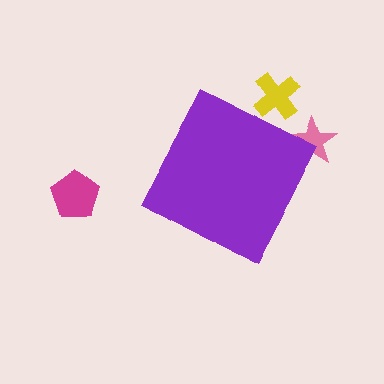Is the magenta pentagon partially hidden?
No, the magenta pentagon is fully visible.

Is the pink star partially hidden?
Yes, the pink star is partially hidden behind the purple diamond.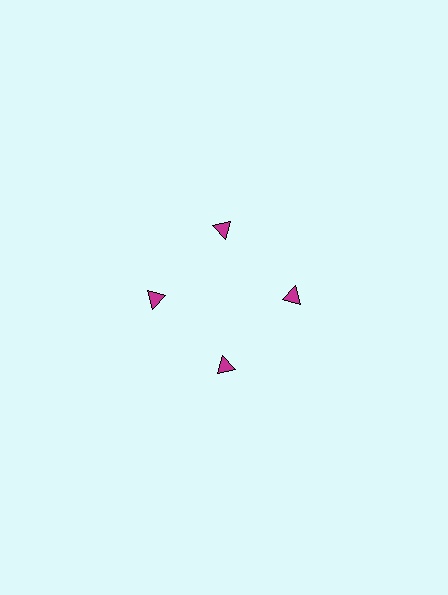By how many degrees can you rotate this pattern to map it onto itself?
The pattern maps onto itself every 90 degrees of rotation.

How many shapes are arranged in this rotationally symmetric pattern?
There are 4 shapes, arranged in 4 groups of 1.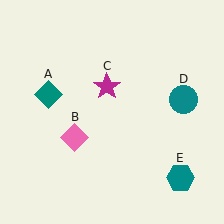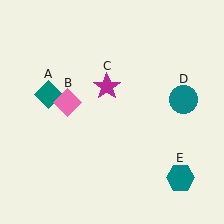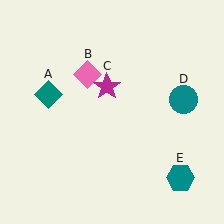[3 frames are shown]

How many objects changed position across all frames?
1 object changed position: pink diamond (object B).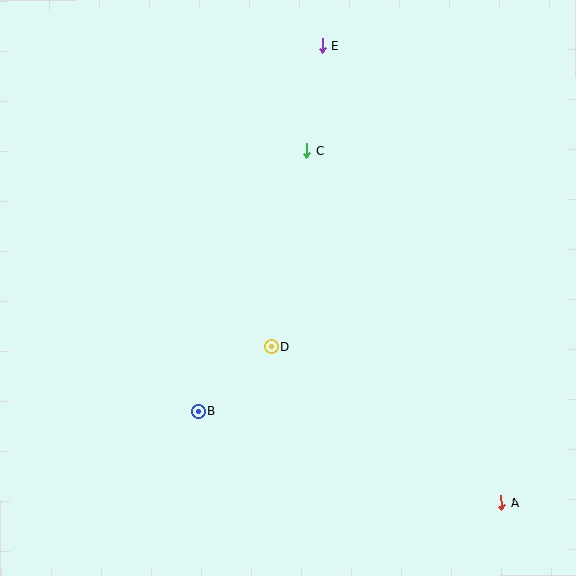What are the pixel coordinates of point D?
Point D is at (272, 347).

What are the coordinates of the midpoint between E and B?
The midpoint between E and B is at (261, 228).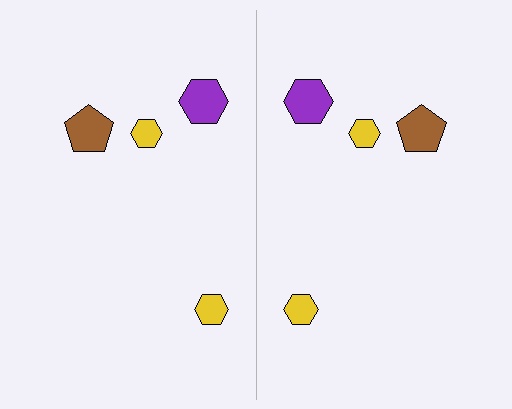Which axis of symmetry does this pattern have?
The pattern has a vertical axis of symmetry running through the center of the image.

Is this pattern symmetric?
Yes, this pattern has bilateral (reflection) symmetry.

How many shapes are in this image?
There are 8 shapes in this image.